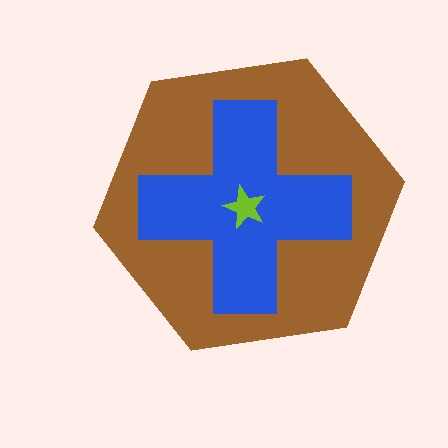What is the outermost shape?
The brown hexagon.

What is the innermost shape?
The lime star.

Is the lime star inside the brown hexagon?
Yes.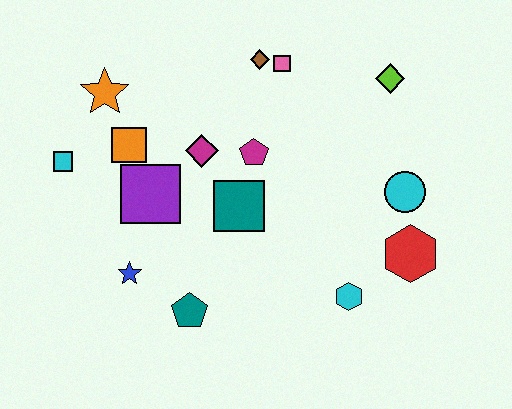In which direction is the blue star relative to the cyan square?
The blue star is below the cyan square.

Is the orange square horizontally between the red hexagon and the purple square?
No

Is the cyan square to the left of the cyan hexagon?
Yes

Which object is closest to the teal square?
The magenta pentagon is closest to the teal square.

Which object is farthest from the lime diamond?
The cyan square is farthest from the lime diamond.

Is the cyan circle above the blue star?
Yes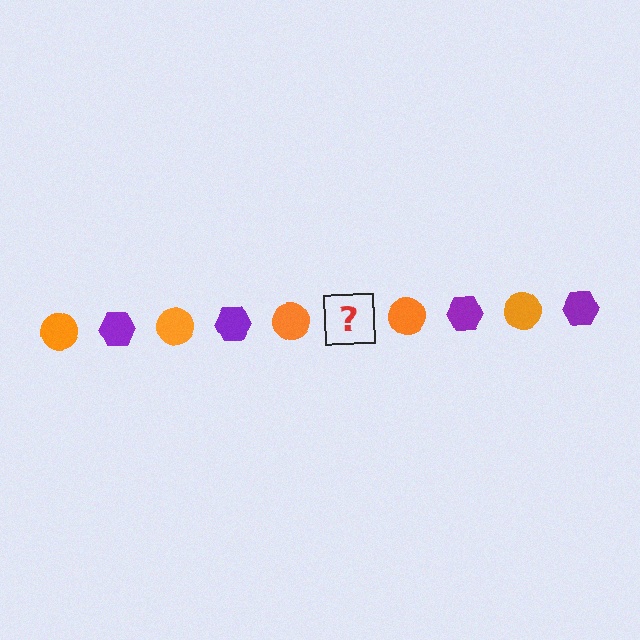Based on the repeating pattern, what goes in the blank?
The blank should be a purple hexagon.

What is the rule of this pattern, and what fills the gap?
The rule is that the pattern alternates between orange circle and purple hexagon. The gap should be filled with a purple hexagon.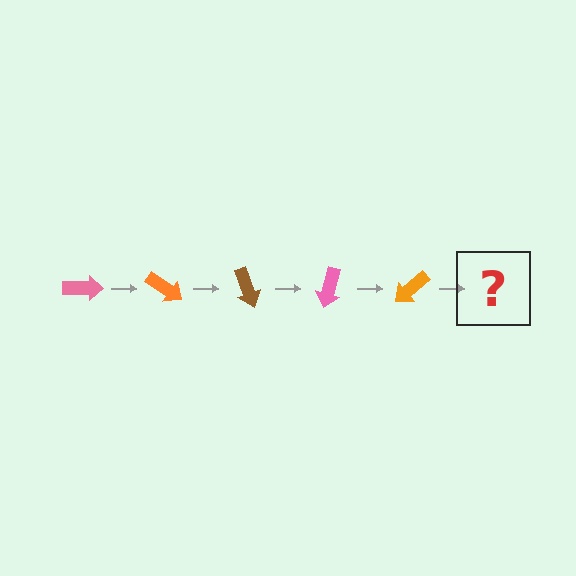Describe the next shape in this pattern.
It should be a brown arrow, rotated 175 degrees from the start.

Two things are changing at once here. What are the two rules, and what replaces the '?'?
The two rules are that it rotates 35 degrees each step and the color cycles through pink, orange, and brown. The '?' should be a brown arrow, rotated 175 degrees from the start.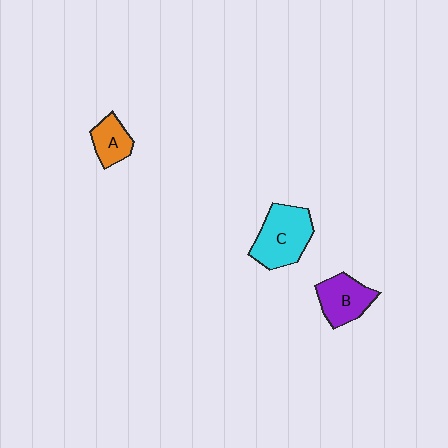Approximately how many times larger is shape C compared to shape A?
Approximately 1.9 times.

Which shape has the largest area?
Shape C (cyan).